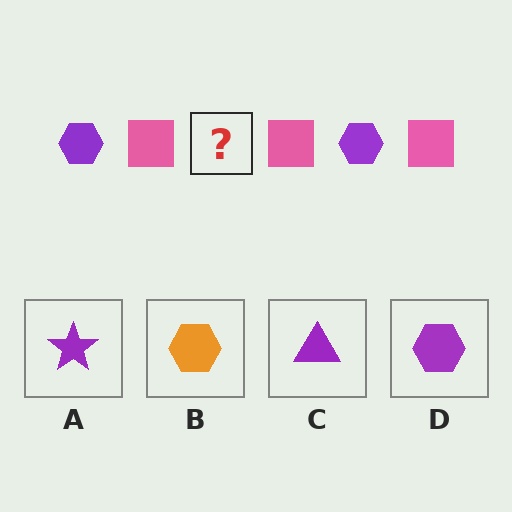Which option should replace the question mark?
Option D.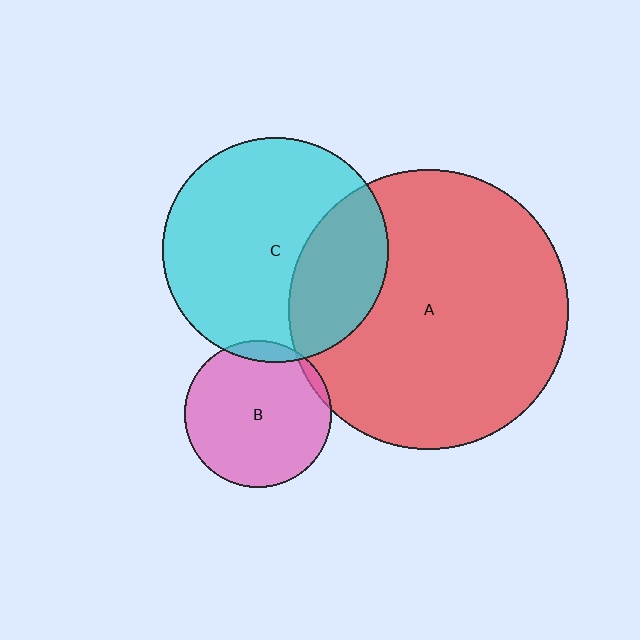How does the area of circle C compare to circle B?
Approximately 2.4 times.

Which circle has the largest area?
Circle A (red).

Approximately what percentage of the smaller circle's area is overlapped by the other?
Approximately 30%.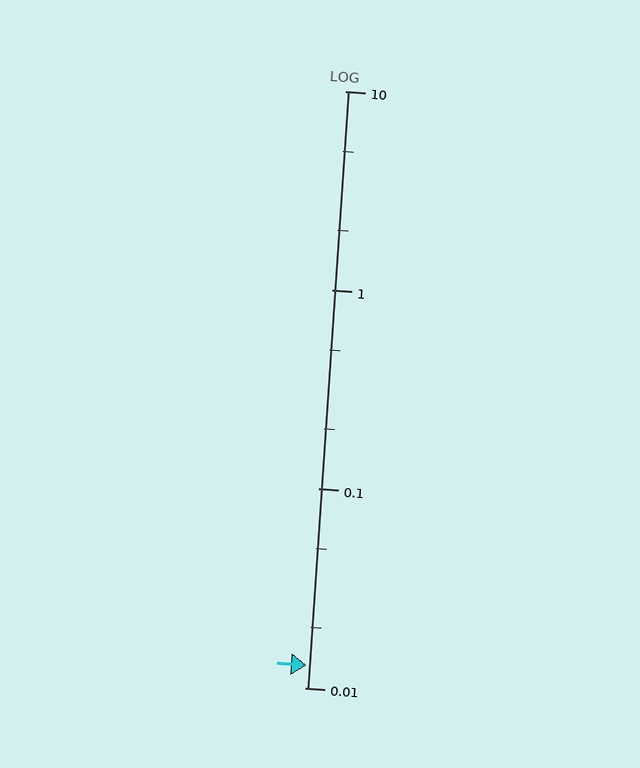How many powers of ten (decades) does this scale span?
The scale spans 3 decades, from 0.01 to 10.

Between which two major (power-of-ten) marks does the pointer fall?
The pointer is between 0.01 and 0.1.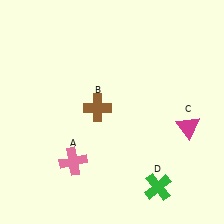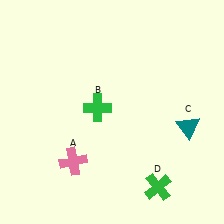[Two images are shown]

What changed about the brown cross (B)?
In Image 1, B is brown. In Image 2, it changed to green.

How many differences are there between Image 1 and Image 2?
There are 2 differences between the two images.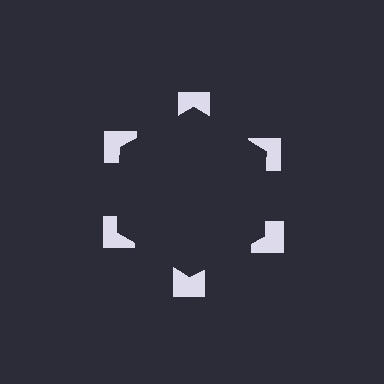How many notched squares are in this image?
There are 6 — one at each vertex of the illusory hexagon.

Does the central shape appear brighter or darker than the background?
It typically appears slightly darker than the background, even though no actual brightness change is drawn.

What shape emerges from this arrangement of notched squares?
An illusory hexagon — its edges are inferred from the aligned wedge cuts in the notched squares, not physically drawn.